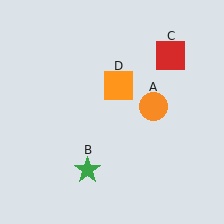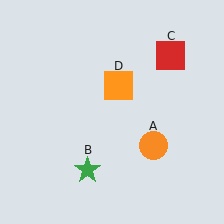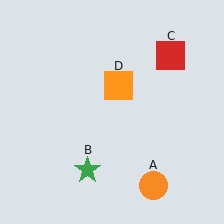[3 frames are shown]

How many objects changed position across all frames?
1 object changed position: orange circle (object A).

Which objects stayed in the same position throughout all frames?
Green star (object B) and red square (object C) and orange square (object D) remained stationary.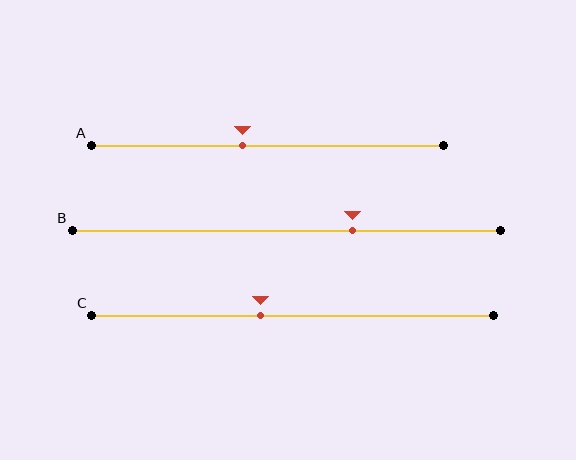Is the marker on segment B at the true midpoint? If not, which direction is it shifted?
No, the marker on segment B is shifted to the right by about 16% of the segment length.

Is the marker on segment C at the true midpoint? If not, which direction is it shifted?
No, the marker on segment C is shifted to the left by about 8% of the segment length.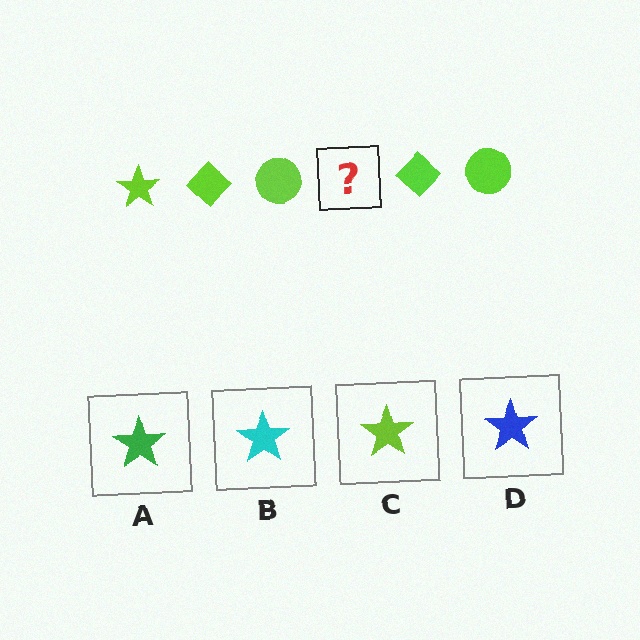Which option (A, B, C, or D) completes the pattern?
C.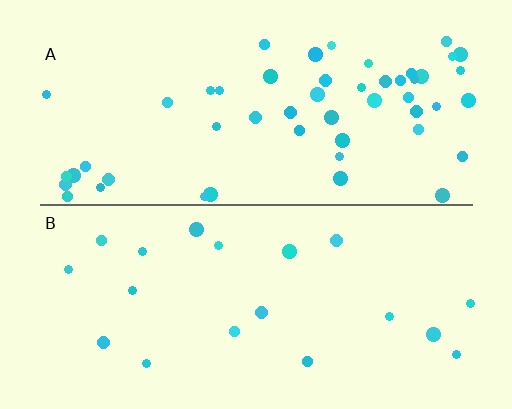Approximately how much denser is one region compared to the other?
Approximately 2.7× — region A over region B.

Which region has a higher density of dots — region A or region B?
A (the top).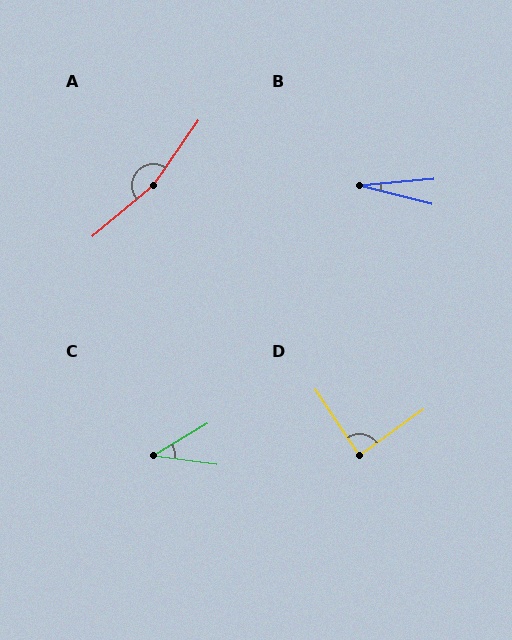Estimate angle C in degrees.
Approximately 38 degrees.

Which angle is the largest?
A, at approximately 165 degrees.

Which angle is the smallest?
B, at approximately 19 degrees.